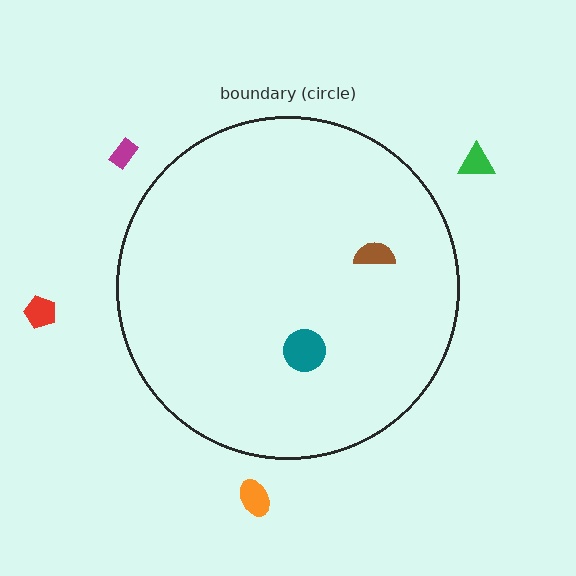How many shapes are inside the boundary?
2 inside, 4 outside.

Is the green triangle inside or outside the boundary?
Outside.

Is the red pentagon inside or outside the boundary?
Outside.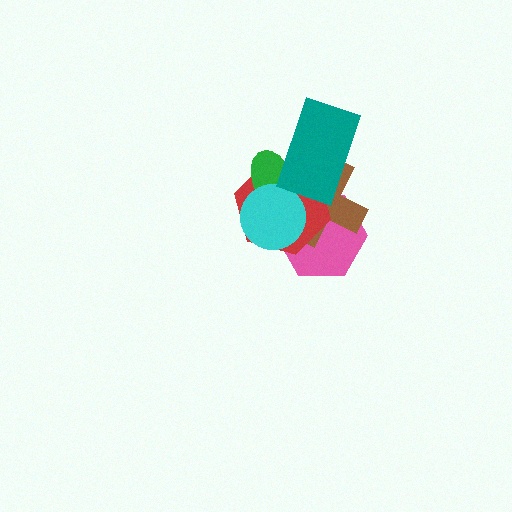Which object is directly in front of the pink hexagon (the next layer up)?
The brown cross is directly in front of the pink hexagon.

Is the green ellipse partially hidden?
Yes, it is partially covered by another shape.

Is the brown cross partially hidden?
Yes, it is partially covered by another shape.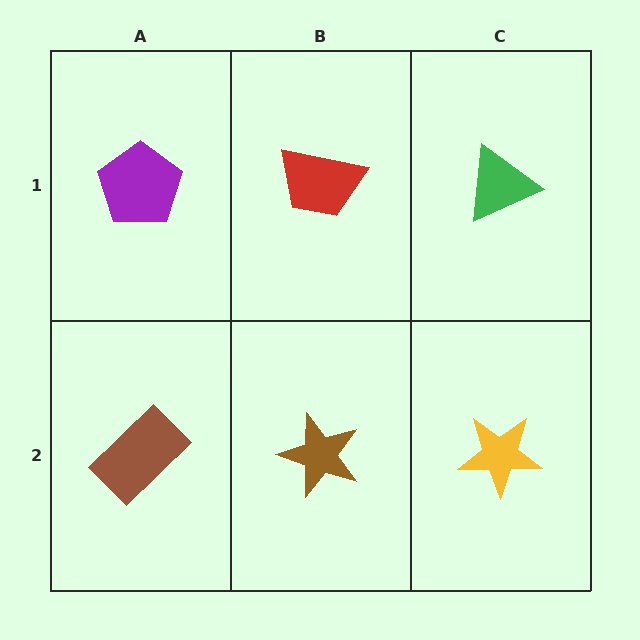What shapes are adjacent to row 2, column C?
A green triangle (row 1, column C), a brown star (row 2, column B).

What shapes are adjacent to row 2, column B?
A red trapezoid (row 1, column B), a brown rectangle (row 2, column A), a yellow star (row 2, column C).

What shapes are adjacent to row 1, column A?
A brown rectangle (row 2, column A), a red trapezoid (row 1, column B).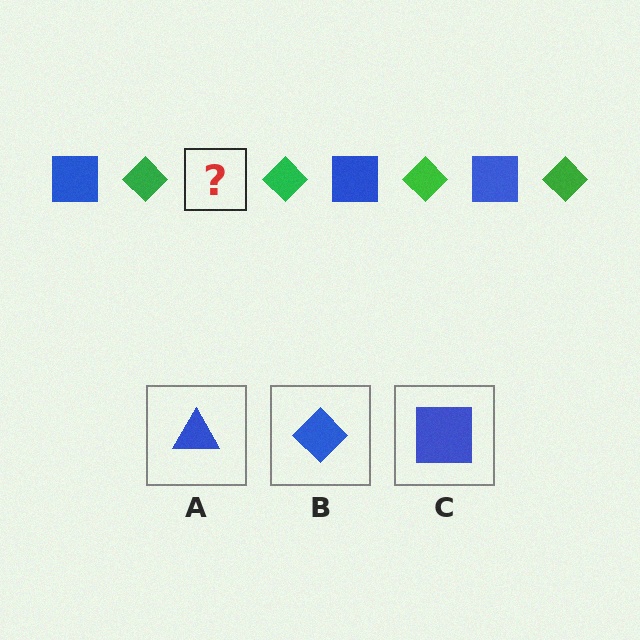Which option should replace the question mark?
Option C.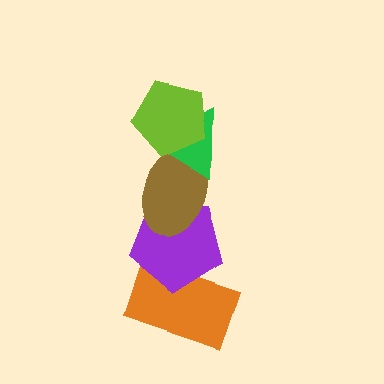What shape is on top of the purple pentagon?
The brown ellipse is on top of the purple pentagon.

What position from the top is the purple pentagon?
The purple pentagon is 4th from the top.